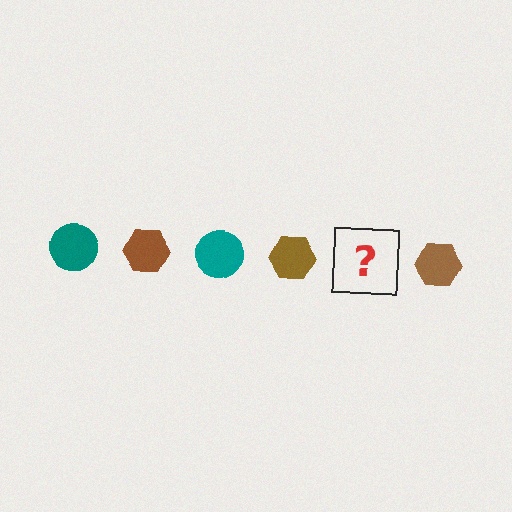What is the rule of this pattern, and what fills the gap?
The rule is that the pattern alternates between teal circle and brown hexagon. The gap should be filled with a teal circle.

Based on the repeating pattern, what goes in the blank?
The blank should be a teal circle.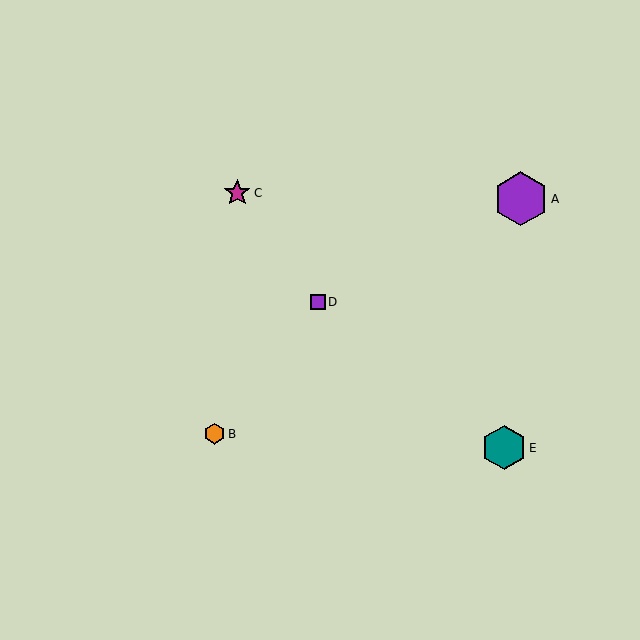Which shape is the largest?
The purple hexagon (labeled A) is the largest.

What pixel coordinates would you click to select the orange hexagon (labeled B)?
Click at (215, 434) to select the orange hexagon B.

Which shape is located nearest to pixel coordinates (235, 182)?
The magenta star (labeled C) at (237, 193) is nearest to that location.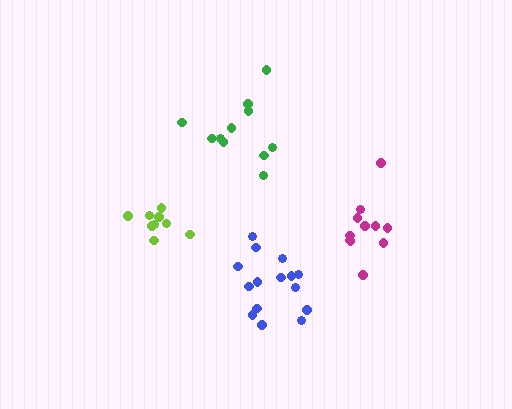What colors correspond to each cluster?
The clusters are colored: lime, magenta, green, blue.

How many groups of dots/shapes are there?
There are 4 groups.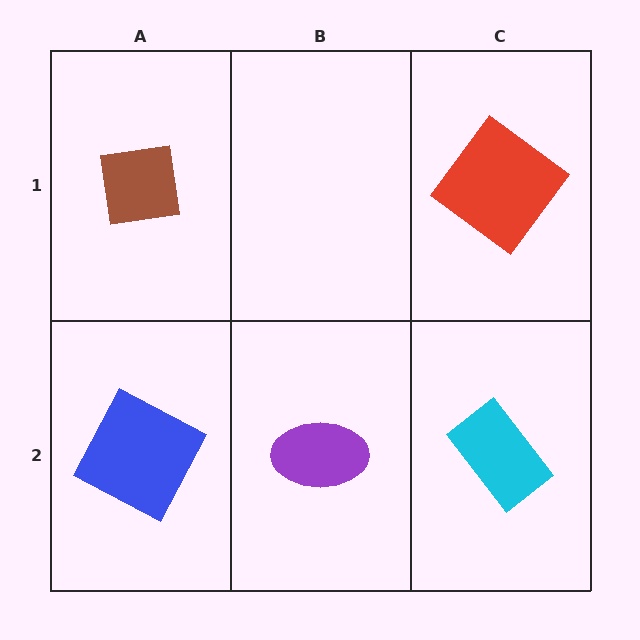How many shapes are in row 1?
2 shapes.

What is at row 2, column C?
A cyan rectangle.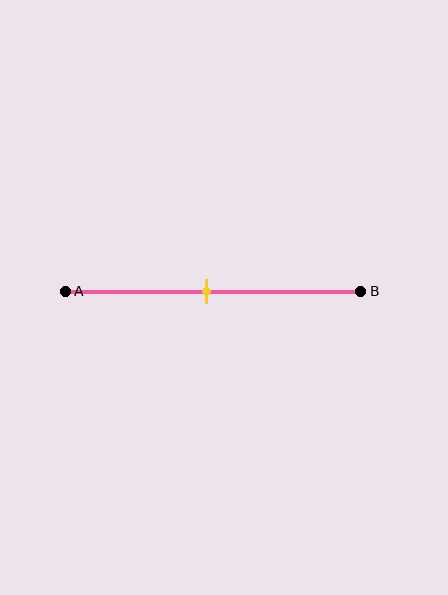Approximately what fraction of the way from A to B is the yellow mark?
The yellow mark is approximately 50% of the way from A to B.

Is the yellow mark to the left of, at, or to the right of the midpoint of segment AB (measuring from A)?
The yellow mark is approximately at the midpoint of segment AB.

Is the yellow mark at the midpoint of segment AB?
Yes, the mark is approximately at the midpoint.